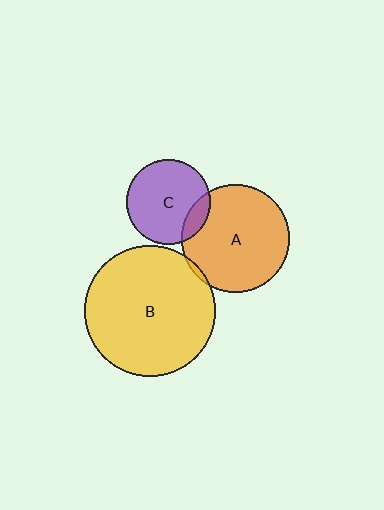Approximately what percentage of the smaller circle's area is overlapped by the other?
Approximately 15%.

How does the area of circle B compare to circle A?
Approximately 1.5 times.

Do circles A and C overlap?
Yes.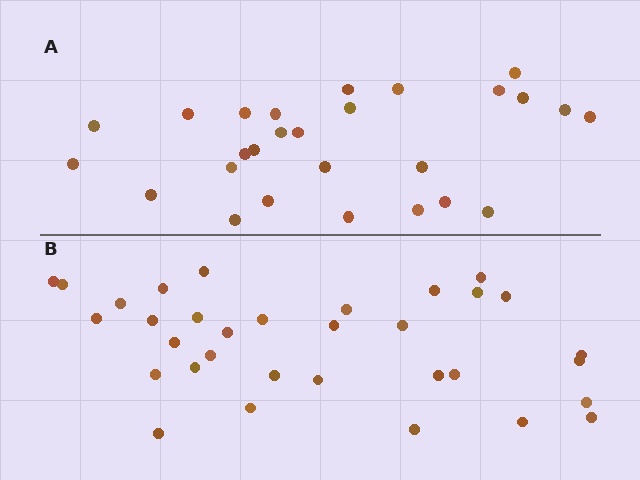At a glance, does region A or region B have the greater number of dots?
Region B (the bottom region) has more dots.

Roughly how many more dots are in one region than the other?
Region B has about 6 more dots than region A.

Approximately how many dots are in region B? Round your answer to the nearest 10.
About 30 dots. (The exact count is 33, which rounds to 30.)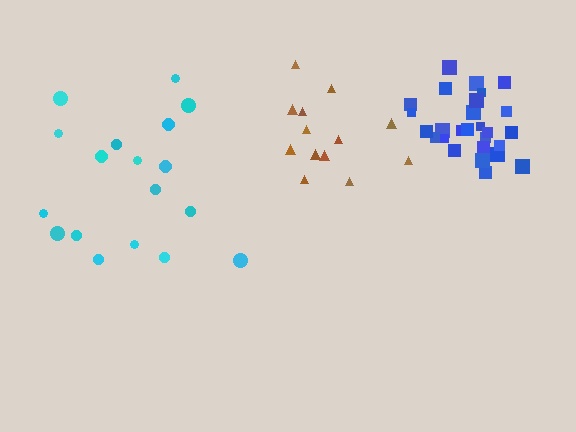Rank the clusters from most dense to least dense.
blue, brown, cyan.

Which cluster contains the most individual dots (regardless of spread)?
Blue (27).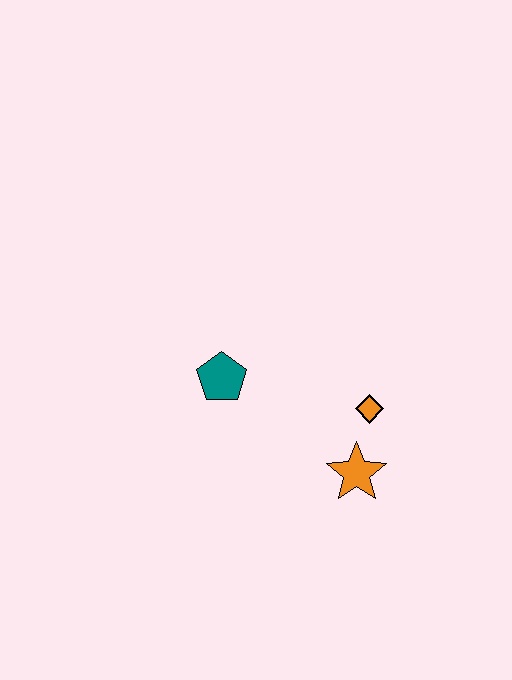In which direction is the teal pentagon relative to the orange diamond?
The teal pentagon is to the left of the orange diamond.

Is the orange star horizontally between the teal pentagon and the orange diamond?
Yes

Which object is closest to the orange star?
The orange diamond is closest to the orange star.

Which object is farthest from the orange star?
The teal pentagon is farthest from the orange star.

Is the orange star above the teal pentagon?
No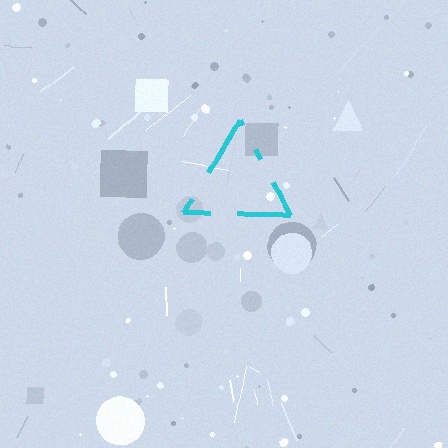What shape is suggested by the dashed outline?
The dashed outline suggests a triangle.